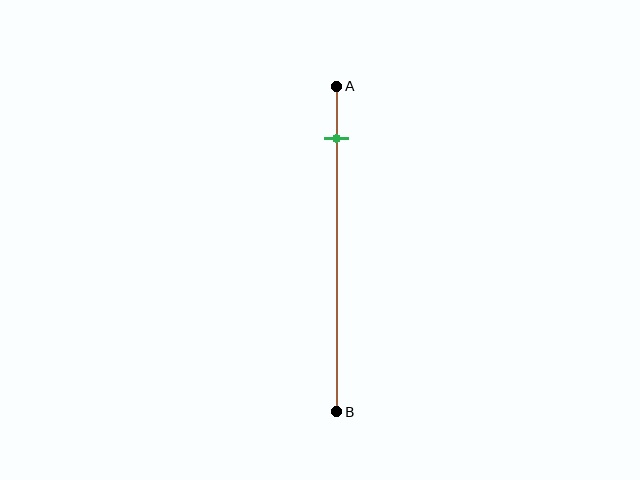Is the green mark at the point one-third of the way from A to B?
No, the mark is at about 15% from A, not at the 33% one-third point.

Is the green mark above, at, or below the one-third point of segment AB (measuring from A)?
The green mark is above the one-third point of segment AB.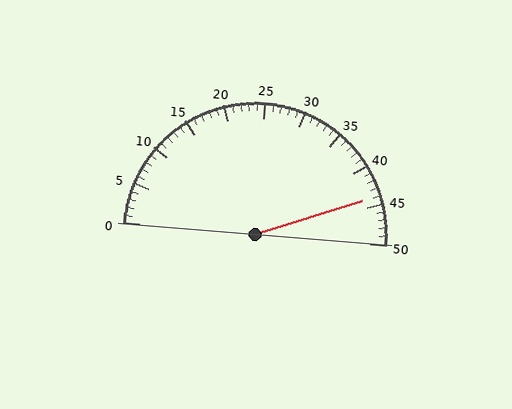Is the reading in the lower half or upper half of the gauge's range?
The reading is in the upper half of the range (0 to 50).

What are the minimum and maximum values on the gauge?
The gauge ranges from 0 to 50.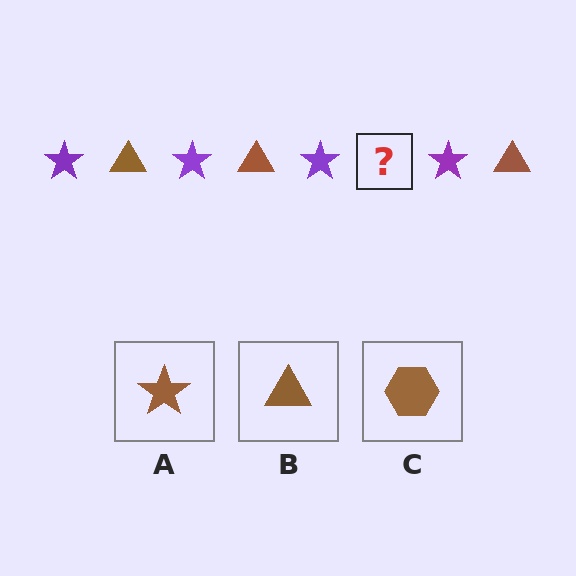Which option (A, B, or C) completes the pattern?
B.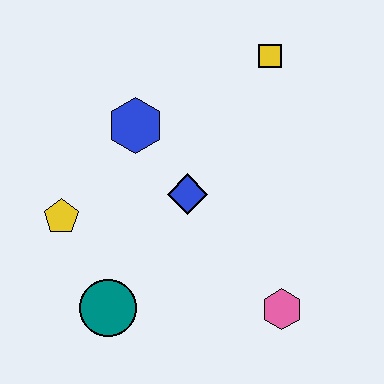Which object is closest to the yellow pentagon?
The teal circle is closest to the yellow pentagon.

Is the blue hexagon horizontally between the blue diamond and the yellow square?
No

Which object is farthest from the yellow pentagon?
The yellow square is farthest from the yellow pentagon.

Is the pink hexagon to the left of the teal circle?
No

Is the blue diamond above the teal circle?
Yes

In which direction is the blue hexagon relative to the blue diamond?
The blue hexagon is above the blue diamond.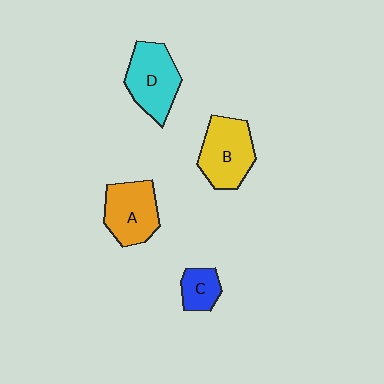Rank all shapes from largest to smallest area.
From largest to smallest: B (yellow), D (cyan), A (orange), C (blue).